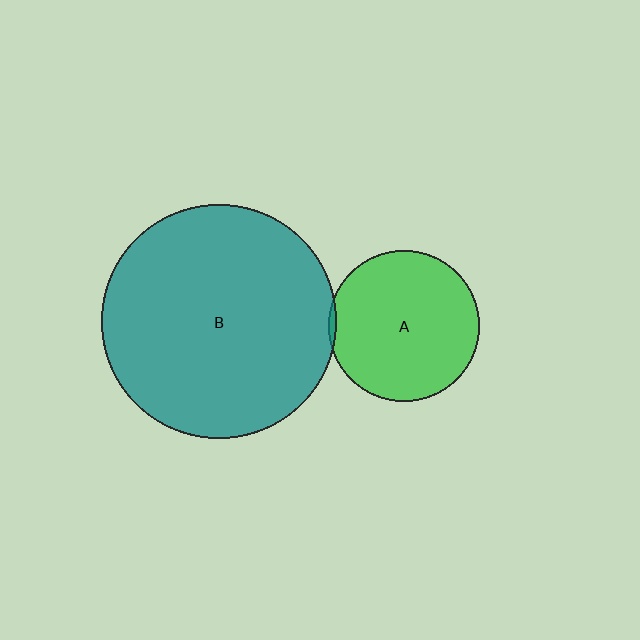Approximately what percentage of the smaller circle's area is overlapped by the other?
Approximately 5%.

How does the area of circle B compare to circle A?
Approximately 2.4 times.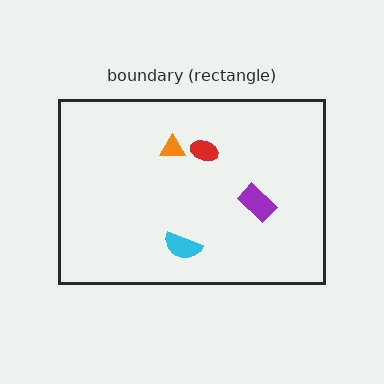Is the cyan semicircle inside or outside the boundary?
Inside.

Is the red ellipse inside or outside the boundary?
Inside.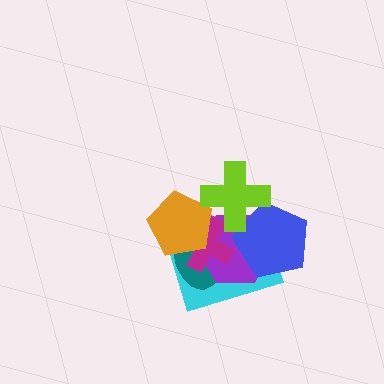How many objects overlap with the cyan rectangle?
6 objects overlap with the cyan rectangle.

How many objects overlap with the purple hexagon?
6 objects overlap with the purple hexagon.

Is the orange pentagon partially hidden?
Yes, it is partially covered by another shape.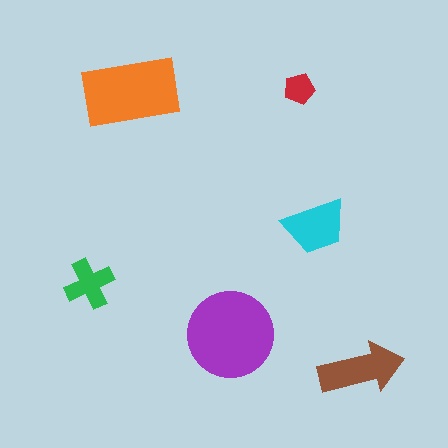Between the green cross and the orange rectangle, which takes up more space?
The orange rectangle.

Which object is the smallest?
The red pentagon.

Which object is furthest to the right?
The brown arrow is rightmost.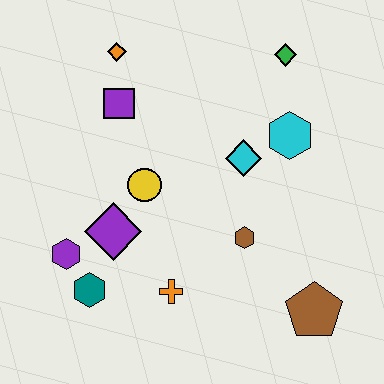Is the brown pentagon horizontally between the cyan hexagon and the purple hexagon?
No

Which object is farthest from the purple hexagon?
The green diamond is farthest from the purple hexagon.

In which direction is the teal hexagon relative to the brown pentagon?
The teal hexagon is to the left of the brown pentagon.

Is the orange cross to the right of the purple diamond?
Yes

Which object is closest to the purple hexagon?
The teal hexagon is closest to the purple hexagon.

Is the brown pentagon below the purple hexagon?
Yes